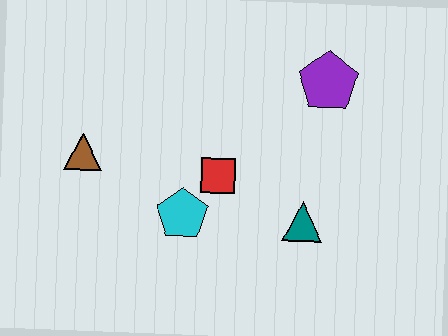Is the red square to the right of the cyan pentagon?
Yes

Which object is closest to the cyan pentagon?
The red square is closest to the cyan pentagon.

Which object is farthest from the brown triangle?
The purple pentagon is farthest from the brown triangle.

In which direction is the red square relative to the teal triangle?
The red square is to the left of the teal triangle.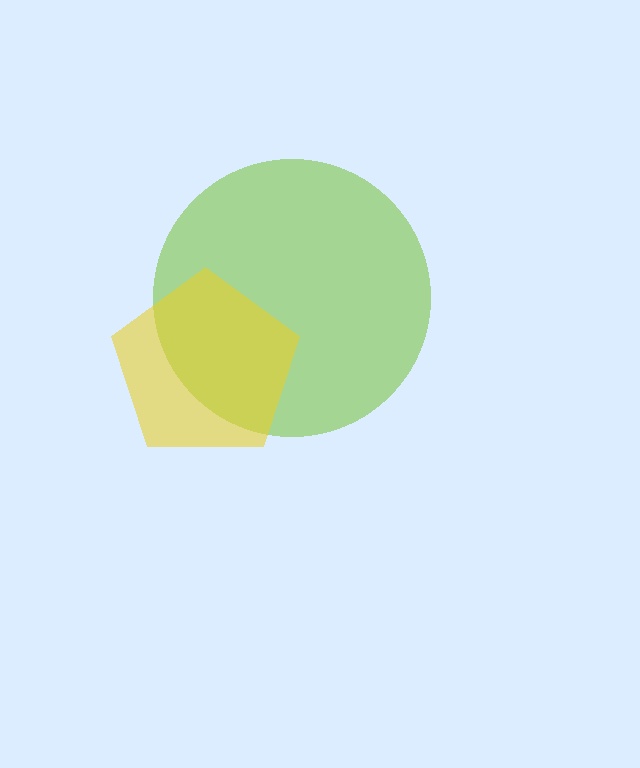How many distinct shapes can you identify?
There are 2 distinct shapes: a lime circle, a yellow pentagon.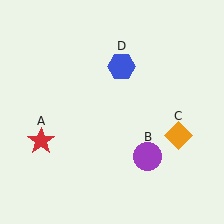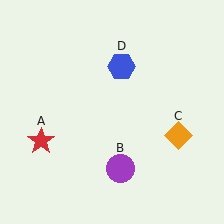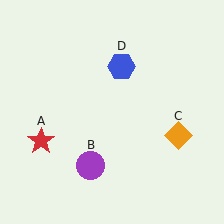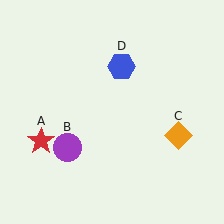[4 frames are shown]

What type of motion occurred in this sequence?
The purple circle (object B) rotated clockwise around the center of the scene.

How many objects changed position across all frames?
1 object changed position: purple circle (object B).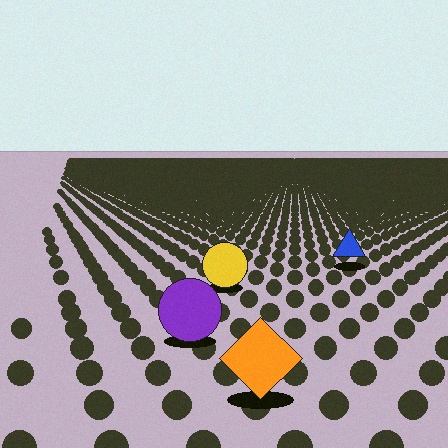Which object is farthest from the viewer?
The blue triangle is farthest from the viewer. It appears smaller and the ground texture around it is denser.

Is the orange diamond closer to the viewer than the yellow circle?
Yes. The orange diamond is closer — you can tell from the texture gradient: the ground texture is coarser near it.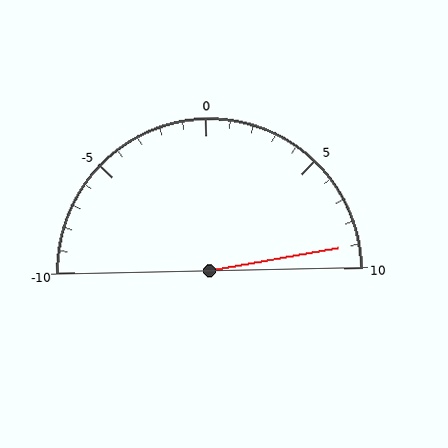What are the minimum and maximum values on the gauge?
The gauge ranges from -10 to 10.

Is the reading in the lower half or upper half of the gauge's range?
The reading is in the upper half of the range (-10 to 10).